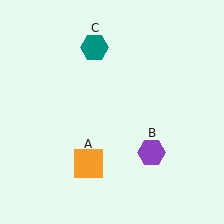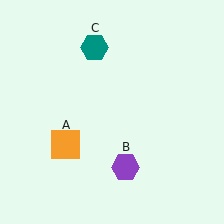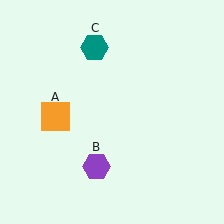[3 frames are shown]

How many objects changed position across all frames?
2 objects changed position: orange square (object A), purple hexagon (object B).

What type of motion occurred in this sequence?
The orange square (object A), purple hexagon (object B) rotated clockwise around the center of the scene.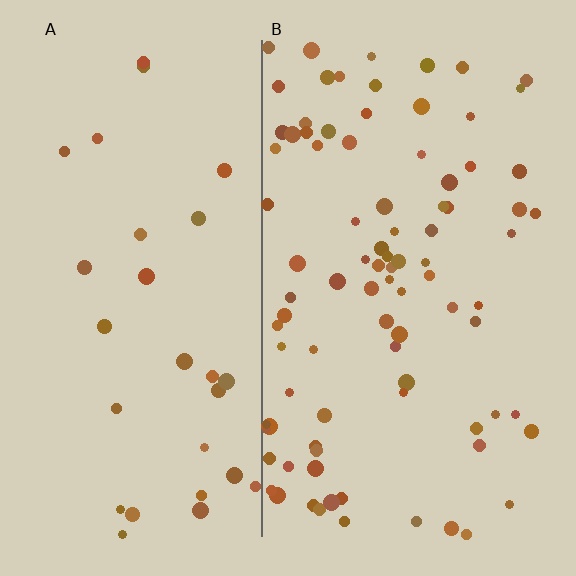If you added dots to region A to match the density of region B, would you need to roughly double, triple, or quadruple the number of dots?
Approximately triple.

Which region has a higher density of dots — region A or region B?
B (the right).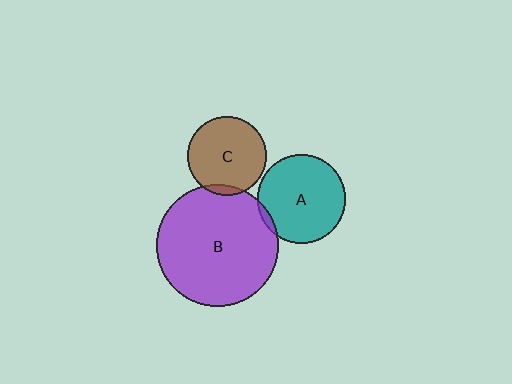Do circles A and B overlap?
Yes.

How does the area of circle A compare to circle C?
Approximately 1.3 times.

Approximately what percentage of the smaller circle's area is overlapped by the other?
Approximately 5%.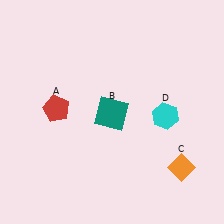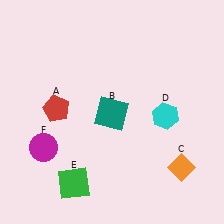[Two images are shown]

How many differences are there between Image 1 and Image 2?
There are 2 differences between the two images.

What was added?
A green square (E), a magenta circle (F) were added in Image 2.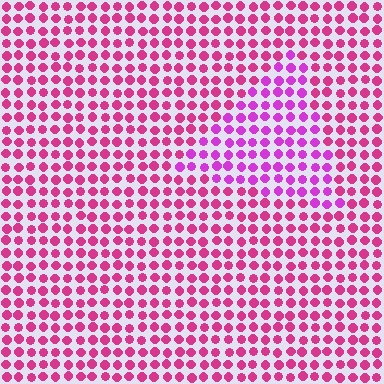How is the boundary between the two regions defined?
The boundary is defined purely by a slight shift in hue (about 29 degrees). Spacing, size, and orientation are identical on both sides.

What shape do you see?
I see a triangle.